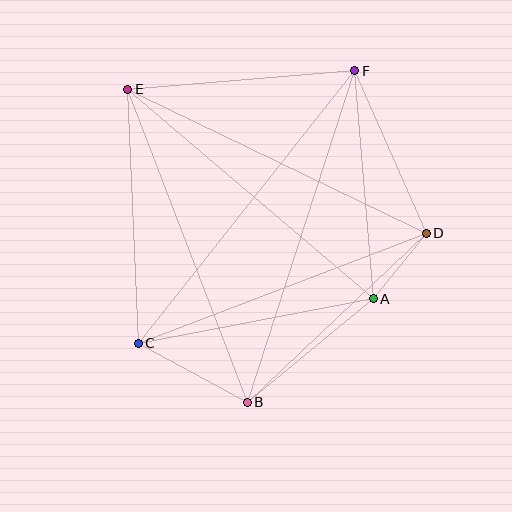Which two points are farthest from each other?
Points B and F are farthest from each other.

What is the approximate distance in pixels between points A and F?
The distance between A and F is approximately 229 pixels.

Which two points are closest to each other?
Points A and D are closest to each other.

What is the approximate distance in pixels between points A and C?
The distance between A and C is approximately 239 pixels.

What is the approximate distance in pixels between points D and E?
The distance between D and E is approximately 332 pixels.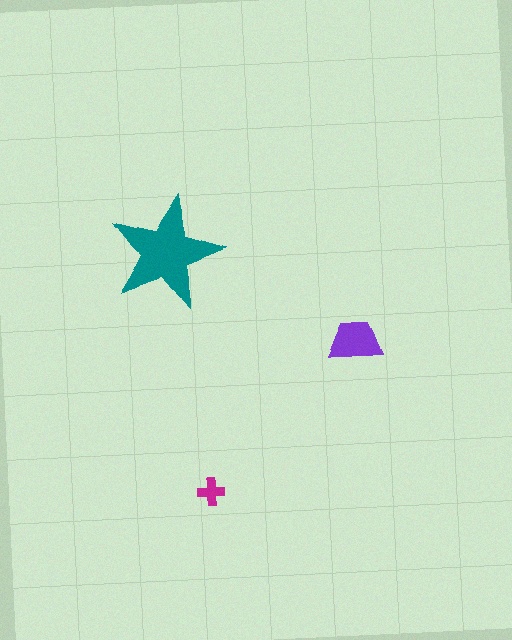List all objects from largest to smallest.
The teal star, the purple trapezoid, the magenta cross.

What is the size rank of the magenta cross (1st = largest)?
3rd.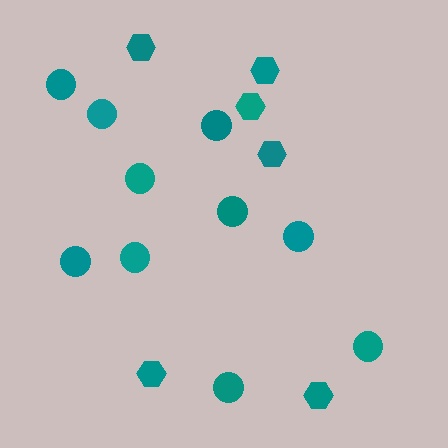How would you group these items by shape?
There are 2 groups: one group of circles (10) and one group of hexagons (6).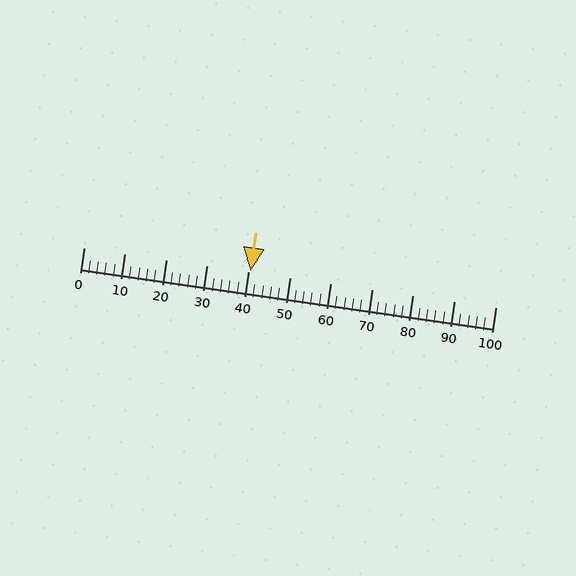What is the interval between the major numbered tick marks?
The major tick marks are spaced 10 units apart.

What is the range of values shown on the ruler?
The ruler shows values from 0 to 100.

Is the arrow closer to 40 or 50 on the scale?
The arrow is closer to 40.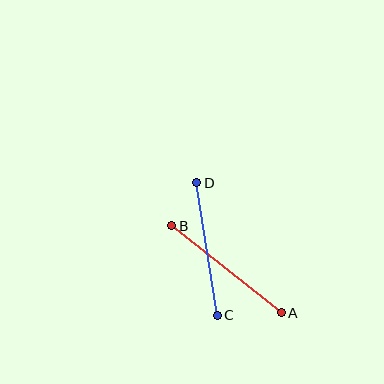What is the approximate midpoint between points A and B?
The midpoint is at approximately (227, 269) pixels.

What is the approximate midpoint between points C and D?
The midpoint is at approximately (207, 249) pixels.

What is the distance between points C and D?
The distance is approximately 134 pixels.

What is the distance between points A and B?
The distance is approximately 140 pixels.